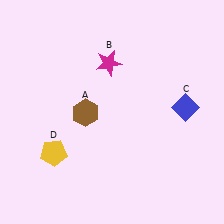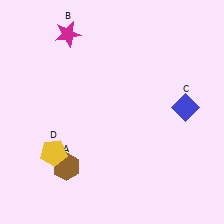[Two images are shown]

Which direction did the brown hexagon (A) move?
The brown hexagon (A) moved down.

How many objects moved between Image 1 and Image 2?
2 objects moved between the two images.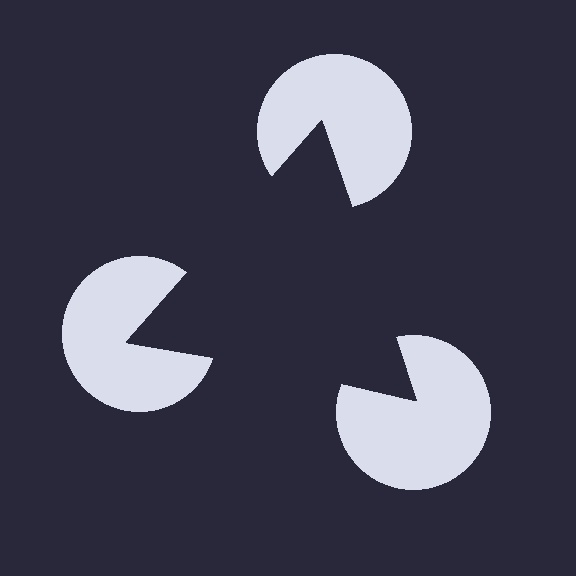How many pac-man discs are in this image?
There are 3 — one at each vertex of the illusory triangle.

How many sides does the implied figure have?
3 sides.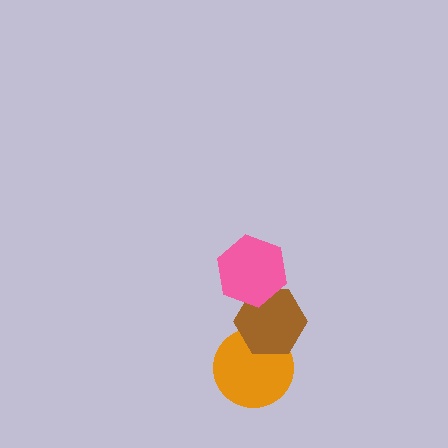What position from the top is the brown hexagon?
The brown hexagon is 2nd from the top.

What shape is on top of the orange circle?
The brown hexagon is on top of the orange circle.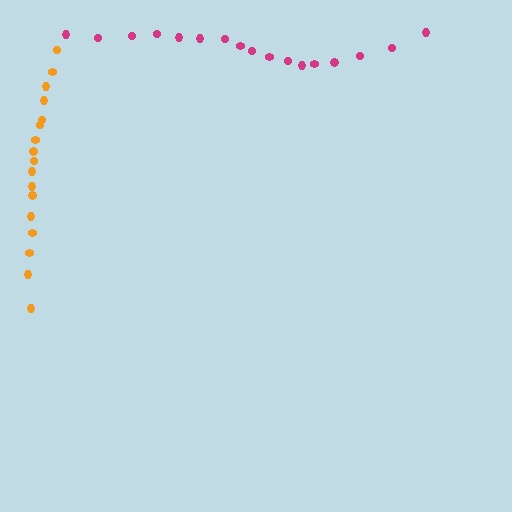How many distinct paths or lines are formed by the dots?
There are 2 distinct paths.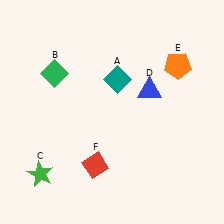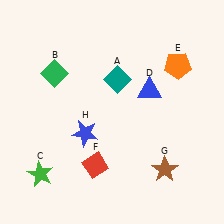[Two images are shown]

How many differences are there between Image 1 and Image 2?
There are 2 differences between the two images.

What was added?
A brown star (G), a blue star (H) were added in Image 2.